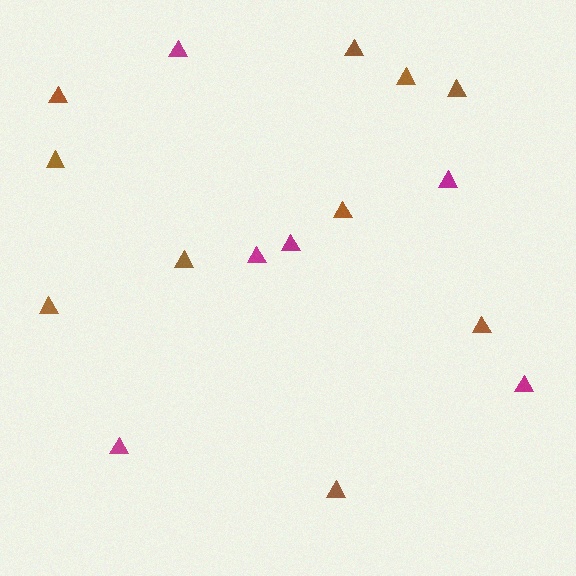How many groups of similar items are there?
There are 2 groups: one group of magenta triangles (6) and one group of brown triangles (10).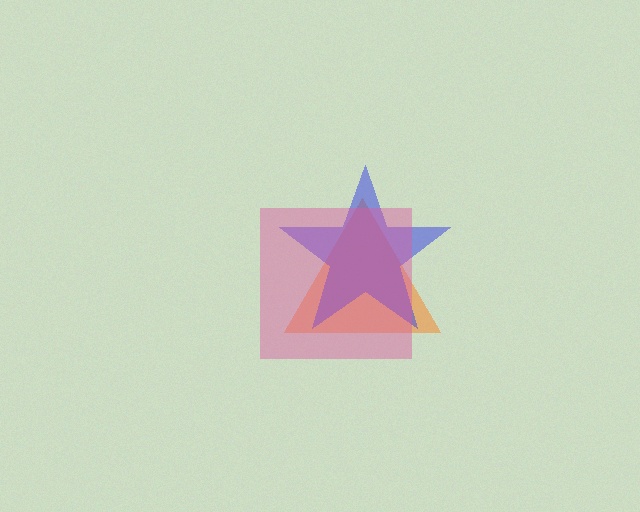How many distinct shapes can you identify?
There are 3 distinct shapes: an orange triangle, a blue star, a pink square.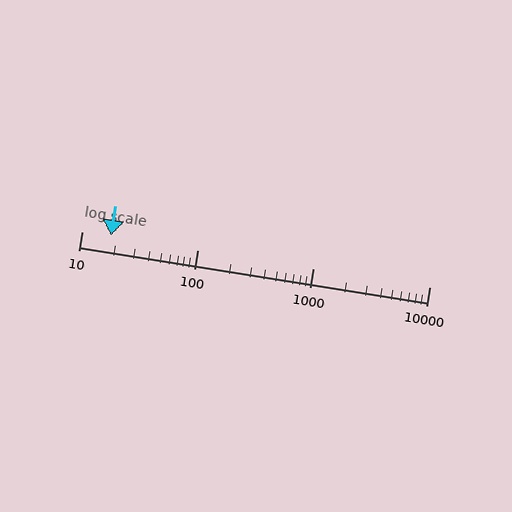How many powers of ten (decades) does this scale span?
The scale spans 3 decades, from 10 to 10000.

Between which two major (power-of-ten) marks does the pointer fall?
The pointer is between 10 and 100.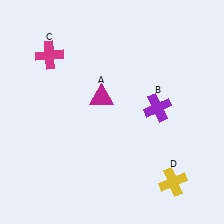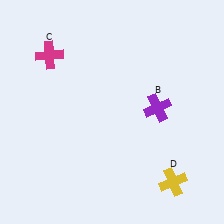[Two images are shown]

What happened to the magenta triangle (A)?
The magenta triangle (A) was removed in Image 2. It was in the top-left area of Image 1.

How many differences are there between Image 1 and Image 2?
There is 1 difference between the two images.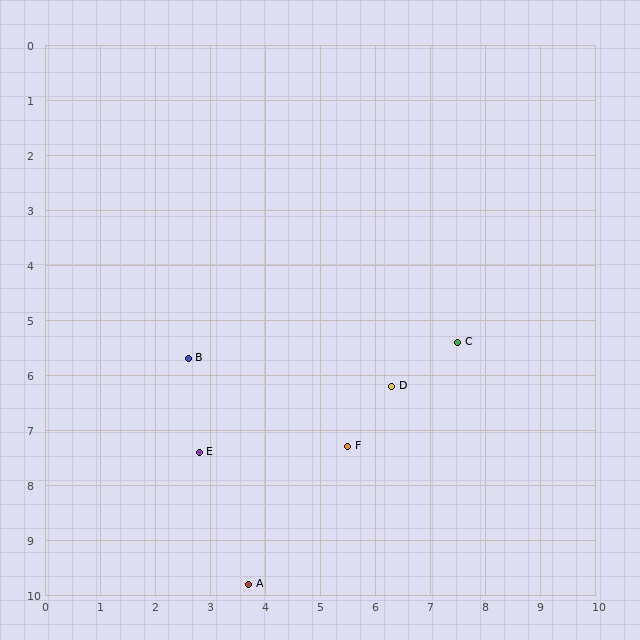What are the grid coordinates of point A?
Point A is at approximately (3.7, 9.8).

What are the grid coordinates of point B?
Point B is at approximately (2.6, 5.7).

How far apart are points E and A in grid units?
Points E and A are about 2.6 grid units apart.